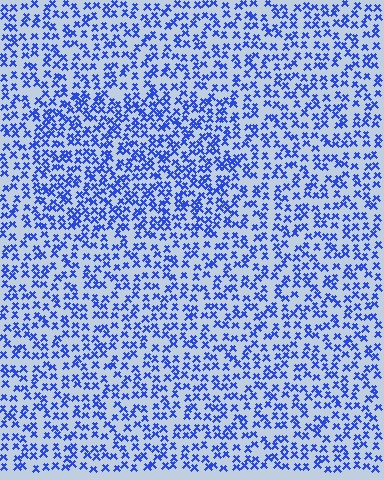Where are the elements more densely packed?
The elements are more densely packed inside the rectangle boundary.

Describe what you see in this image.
The image contains small blue elements arranged at two different densities. A rectangle-shaped region is visible where the elements are more densely packed than the surrounding area.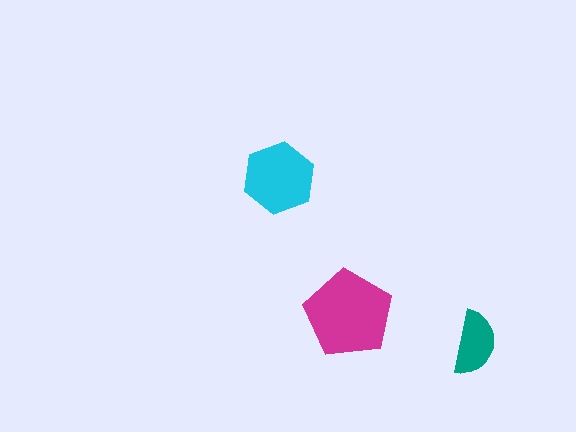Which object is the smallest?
The teal semicircle.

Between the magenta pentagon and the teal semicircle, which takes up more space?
The magenta pentagon.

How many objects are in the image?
There are 3 objects in the image.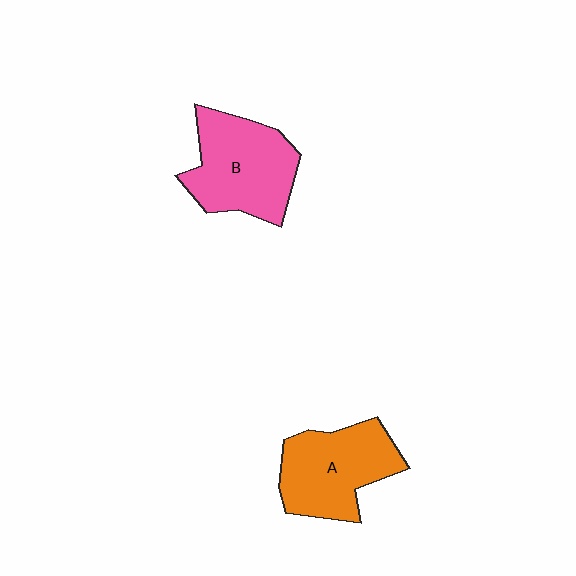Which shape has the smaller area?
Shape A (orange).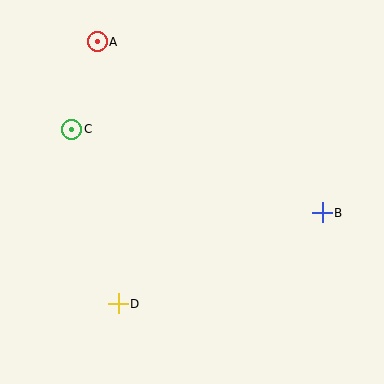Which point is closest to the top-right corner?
Point B is closest to the top-right corner.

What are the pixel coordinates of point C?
Point C is at (72, 129).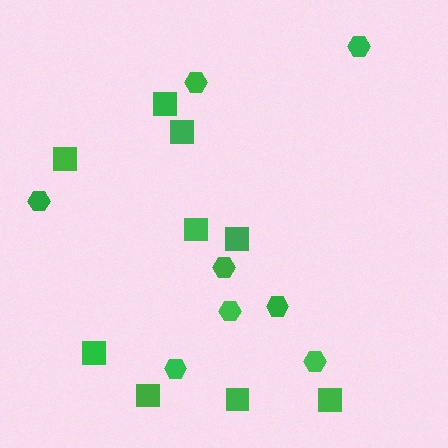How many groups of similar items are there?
There are 2 groups: one group of squares (9) and one group of hexagons (8).